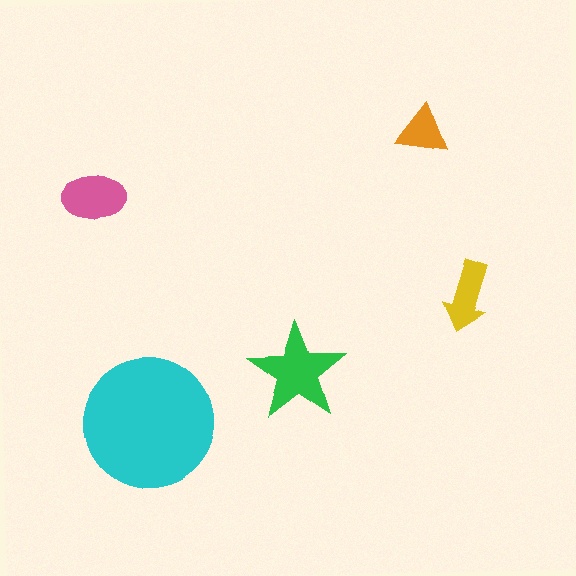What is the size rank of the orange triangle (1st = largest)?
5th.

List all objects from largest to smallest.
The cyan circle, the green star, the pink ellipse, the yellow arrow, the orange triangle.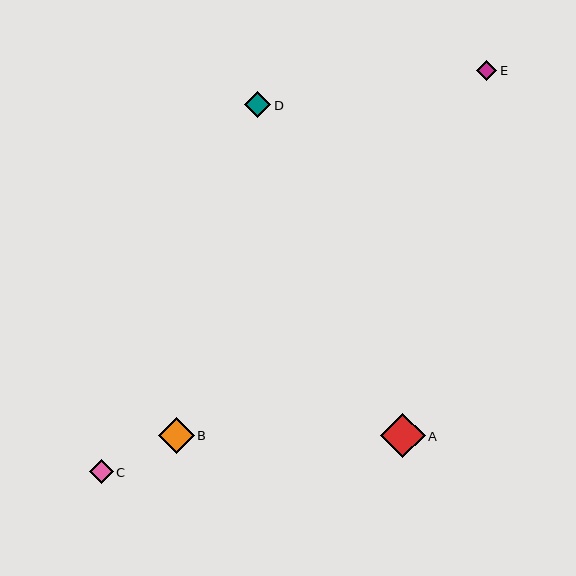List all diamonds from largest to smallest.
From largest to smallest: A, B, D, C, E.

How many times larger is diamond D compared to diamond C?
Diamond D is approximately 1.1 times the size of diamond C.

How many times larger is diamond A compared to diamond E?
Diamond A is approximately 2.2 times the size of diamond E.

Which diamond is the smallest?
Diamond E is the smallest with a size of approximately 20 pixels.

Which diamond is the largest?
Diamond A is the largest with a size of approximately 45 pixels.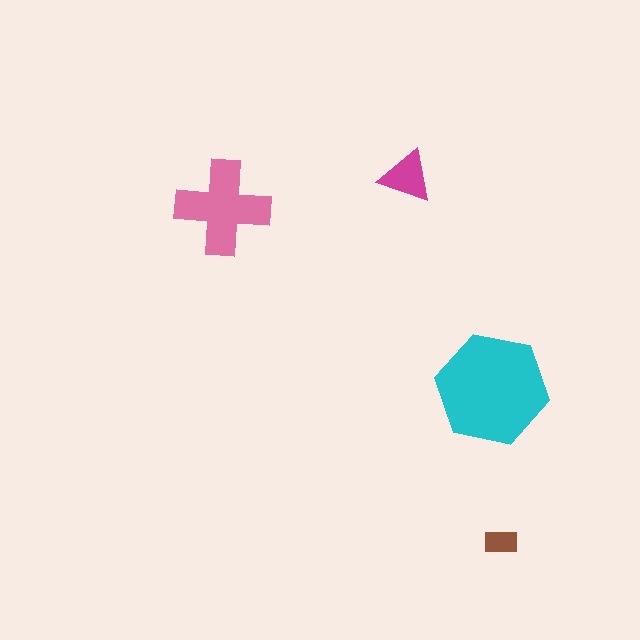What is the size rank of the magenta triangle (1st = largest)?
3rd.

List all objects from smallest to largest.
The brown rectangle, the magenta triangle, the pink cross, the cyan hexagon.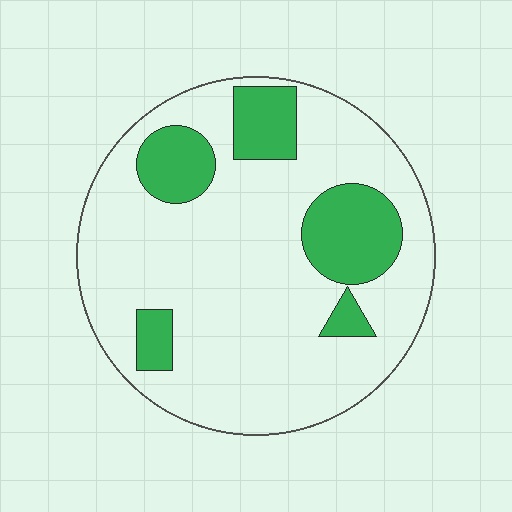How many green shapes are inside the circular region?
5.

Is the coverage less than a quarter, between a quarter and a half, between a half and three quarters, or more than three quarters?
Less than a quarter.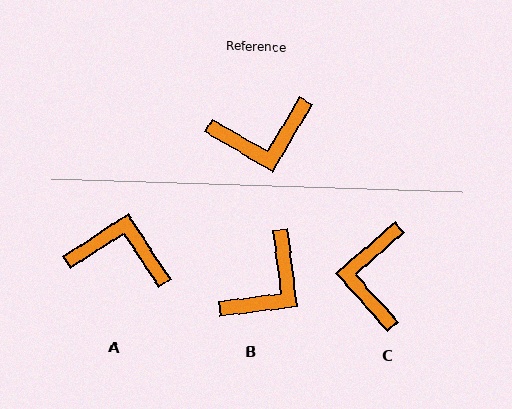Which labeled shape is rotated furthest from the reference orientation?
A, about 153 degrees away.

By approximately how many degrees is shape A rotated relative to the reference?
Approximately 153 degrees counter-clockwise.